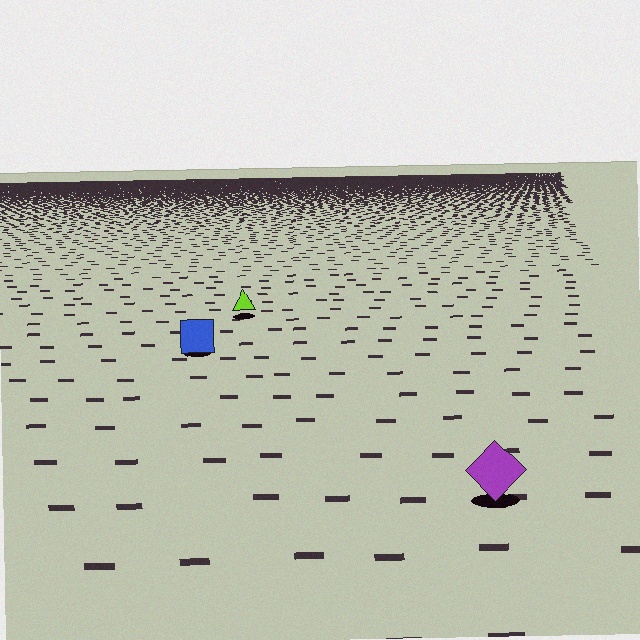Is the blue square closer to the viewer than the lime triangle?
Yes. The blue square is closer — you can tell from the texture gradient: the ground texture is coarser near it.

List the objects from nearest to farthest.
From nearest to farthest: the purple diamond, the blue square, the lime triangle.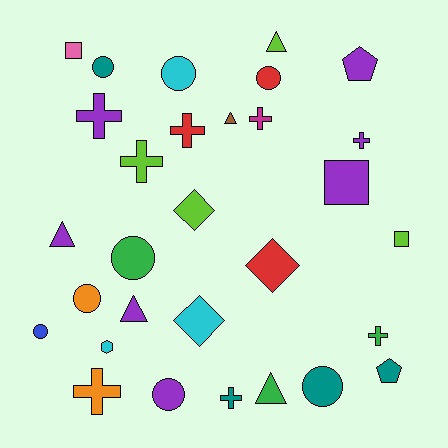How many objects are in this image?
There are 30 objects.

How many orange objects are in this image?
There are 2 orange objects.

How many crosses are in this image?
There are 8 crosses.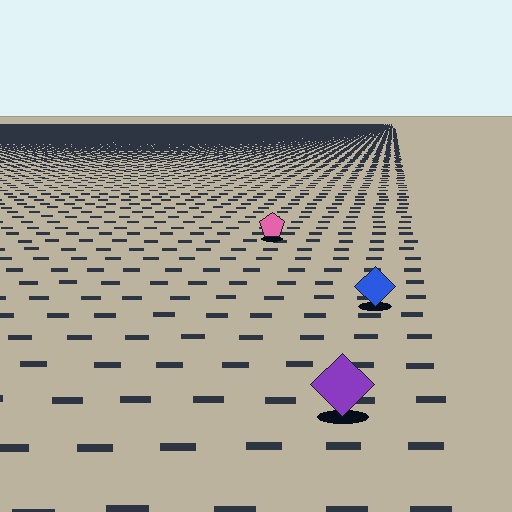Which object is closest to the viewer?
The purple diamond is closest. The texture marks near it are larger and more spread out.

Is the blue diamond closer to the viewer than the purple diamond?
No. The purple diamond is closer — you can tell from the texture gradient: the ground texture is coarser near it.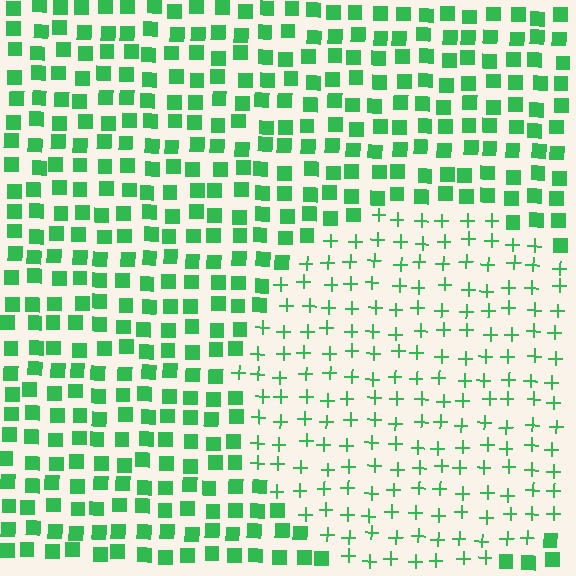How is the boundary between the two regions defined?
The boundary is defined by a change in element shape: plus signs inside vs. squares outside. All elements share the same color and spacing.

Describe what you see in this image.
The image is filled with small green elements arranged in a uniform grid. A circle-shaped region contains plus signs, while the surrounding area contains squares. The boundary is defined purely by the change in element shape.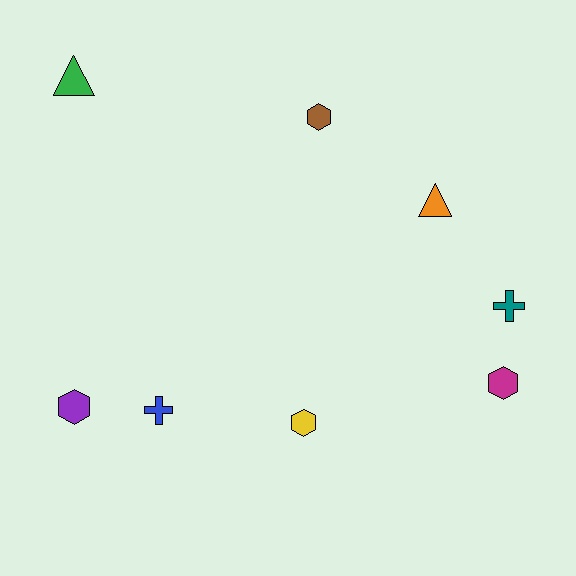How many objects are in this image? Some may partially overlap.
There are 8 objects.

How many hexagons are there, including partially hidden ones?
There are 4 hexagons.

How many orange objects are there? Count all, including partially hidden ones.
There is 1 orange object.